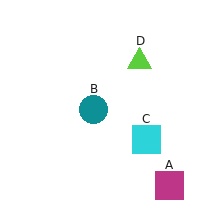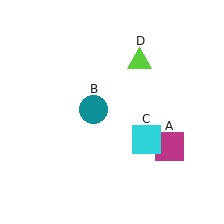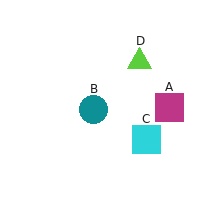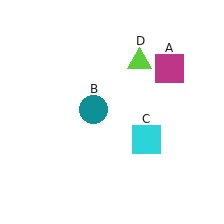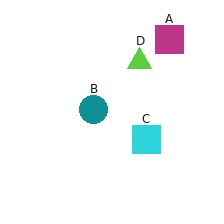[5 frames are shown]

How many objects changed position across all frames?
1 object changed position: magenta square (object A).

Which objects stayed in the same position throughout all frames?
Teal circle (object B) and cyan square (object C) and lime triangle (object D) remained stationary.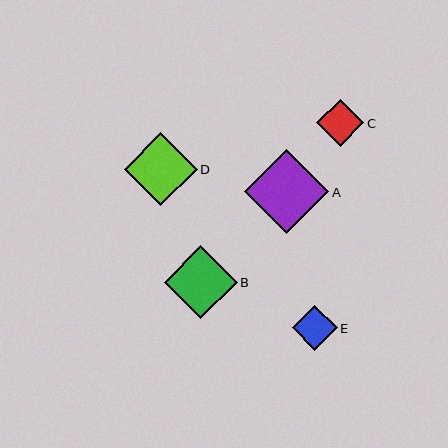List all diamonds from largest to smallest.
From largest to smallest: A, B, D, C, E.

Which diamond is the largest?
Diamond A is the largest with a size of approximately 84 pixels.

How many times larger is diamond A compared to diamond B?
Diamond A is approximately 1.2 times the size of diamond B.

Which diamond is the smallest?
Diamond E is the smallest with a size of approximately 45 pixels.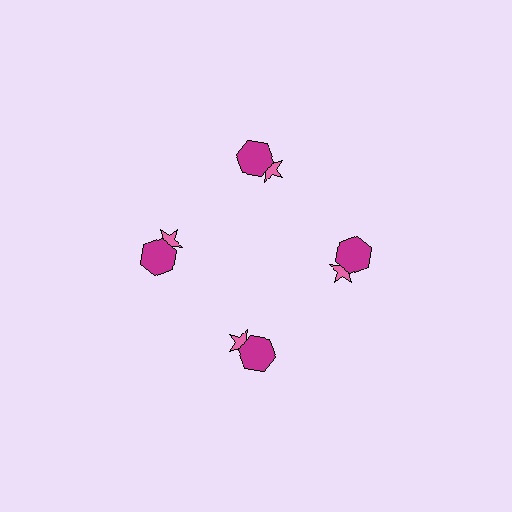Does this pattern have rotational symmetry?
Yes, this pattern has 4-fold rotational symmetry. It looks the same after rotating 90 degrees around the center.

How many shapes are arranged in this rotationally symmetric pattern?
There are 8 shapes, arranged in 4 groups of 2.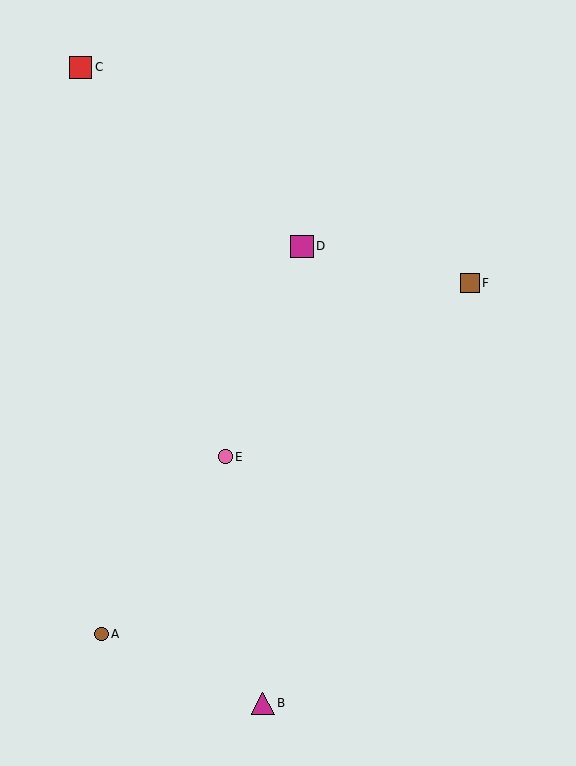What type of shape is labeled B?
Shape B is a magenta triangle.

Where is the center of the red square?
The center of the red square is at (80, 67).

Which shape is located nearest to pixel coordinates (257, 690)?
The magenta triangle (labeled B) at (263, 703) is nearest to that location.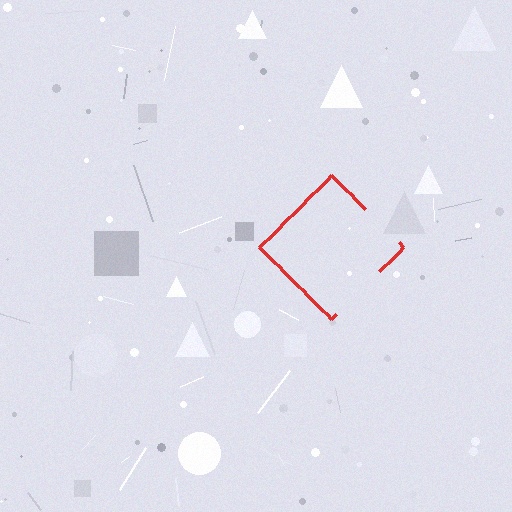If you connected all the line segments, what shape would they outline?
They would outline a diamond.